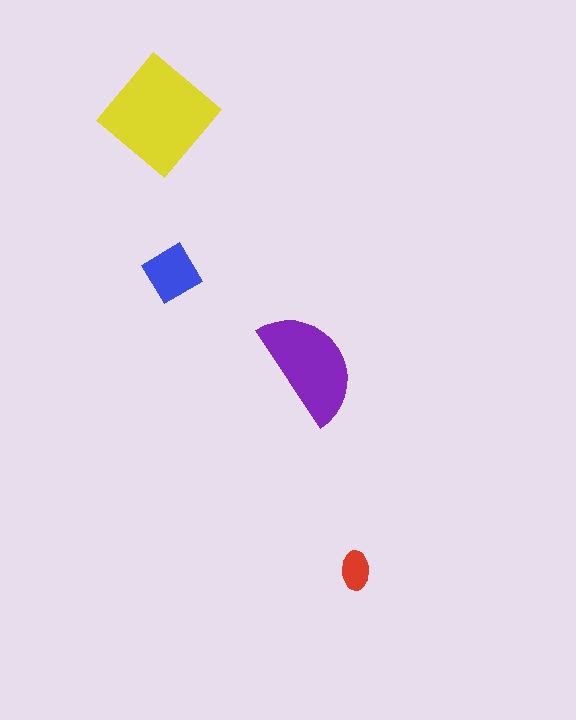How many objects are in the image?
There are 4 objects in the image.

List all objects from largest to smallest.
The yellow diamond, the purple semicircle, the blue diamond, the red ellipse.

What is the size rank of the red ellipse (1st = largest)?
4th.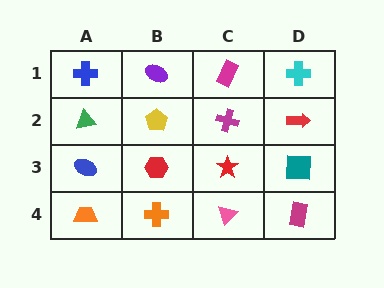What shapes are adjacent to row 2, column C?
A magenta rectangle (row 1, column C), a red star (row 3, column C), a yellow pentagon (row 2, column B), a red arrow (row 2, column D).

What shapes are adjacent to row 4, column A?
A blue ellipse (row 3, column A), an orange cross (row 4, column B).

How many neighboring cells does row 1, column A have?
2.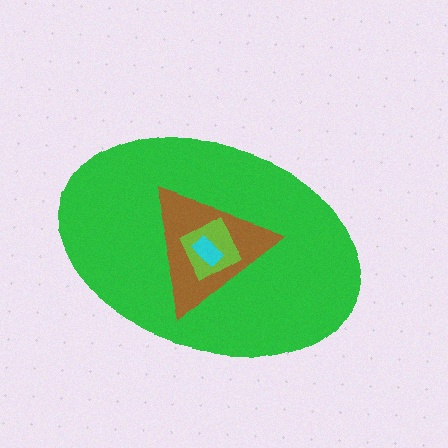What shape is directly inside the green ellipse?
The brown triangle.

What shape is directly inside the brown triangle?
The lime square.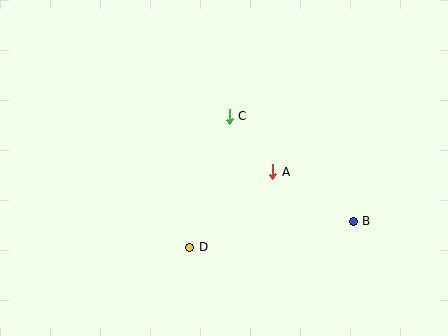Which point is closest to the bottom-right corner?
Point B is closest to the bottom-right corner.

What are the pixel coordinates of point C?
Point C is at (229, 116).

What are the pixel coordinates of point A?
Point A is at (273, 172).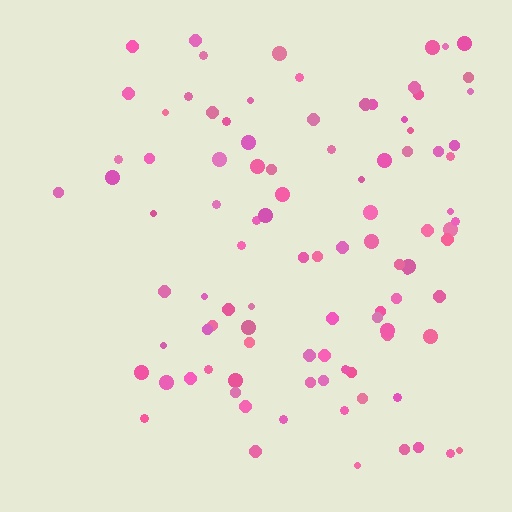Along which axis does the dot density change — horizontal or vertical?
Horizontal.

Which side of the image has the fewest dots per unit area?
The left.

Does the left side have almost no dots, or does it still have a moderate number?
Still a moderate number, just noticeably fewer than the right.